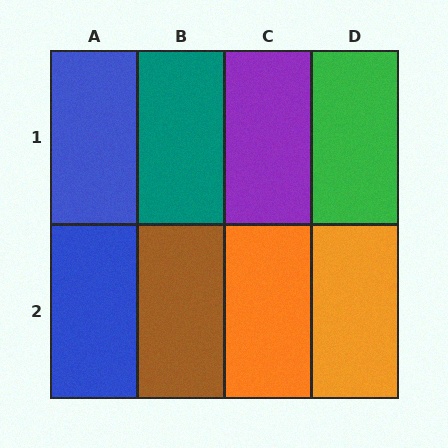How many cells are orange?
2 cells are orange.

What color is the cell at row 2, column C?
Orange.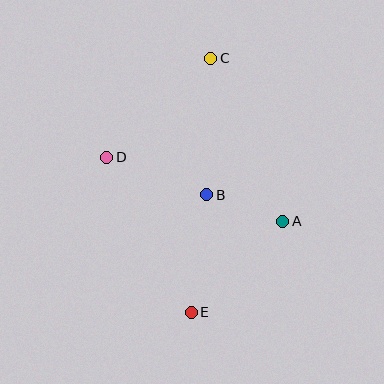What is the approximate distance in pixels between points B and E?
The distance between B and E is approximately 118 pixels.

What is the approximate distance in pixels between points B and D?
The distance between B and D is approximately 107 pixels.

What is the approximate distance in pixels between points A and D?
The distance between A and D is approximately 187 pixels.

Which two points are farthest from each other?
Points C and E are farthest from each other.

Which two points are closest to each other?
Points A and B are closest to each other.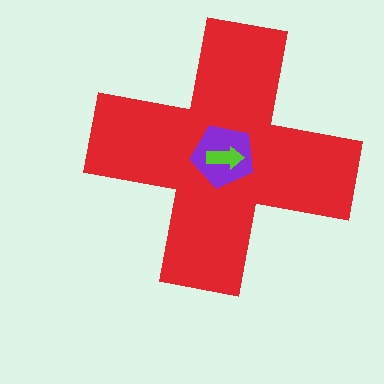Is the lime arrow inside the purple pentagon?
Yes.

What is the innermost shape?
The lime arrow.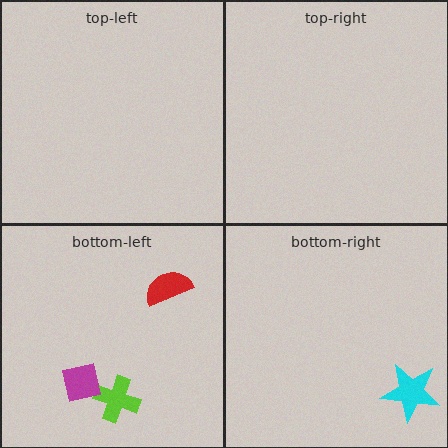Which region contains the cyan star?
The bottom-right region.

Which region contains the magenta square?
The bottom-left region.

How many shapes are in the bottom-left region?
3.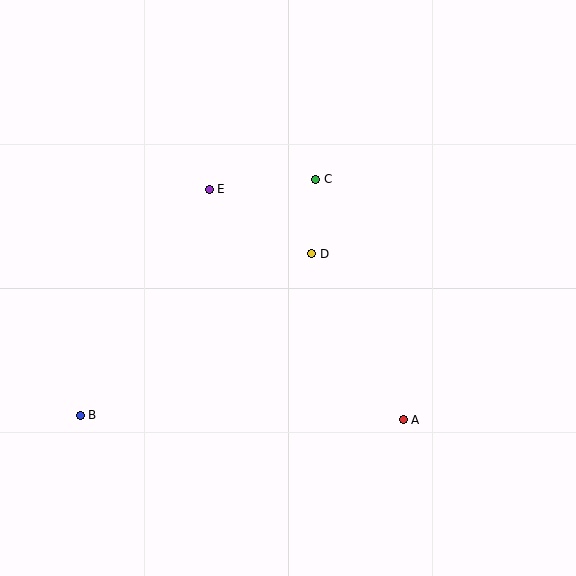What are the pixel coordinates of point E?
Point E is at (209, 189).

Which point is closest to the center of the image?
Point D at (312, 254) is closest to the center.